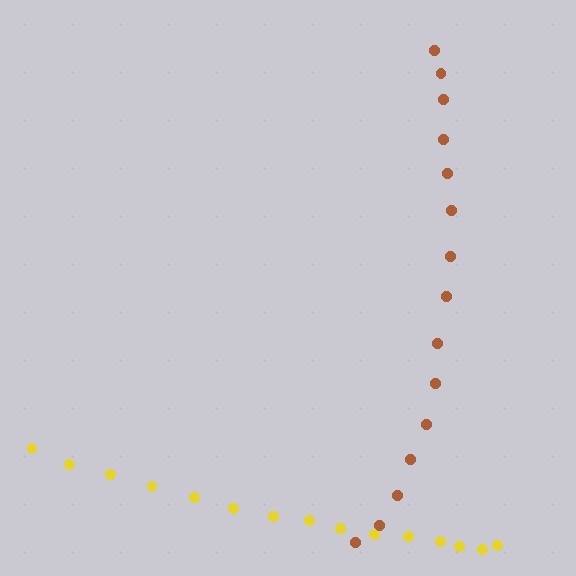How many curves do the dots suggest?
There are 2 distinct paths.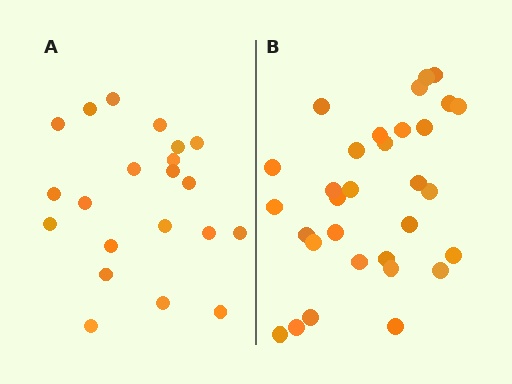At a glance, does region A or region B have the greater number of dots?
Region B (the right region) has more dots.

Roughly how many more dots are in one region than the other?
Region B has roughly 10 or so more dots than region A.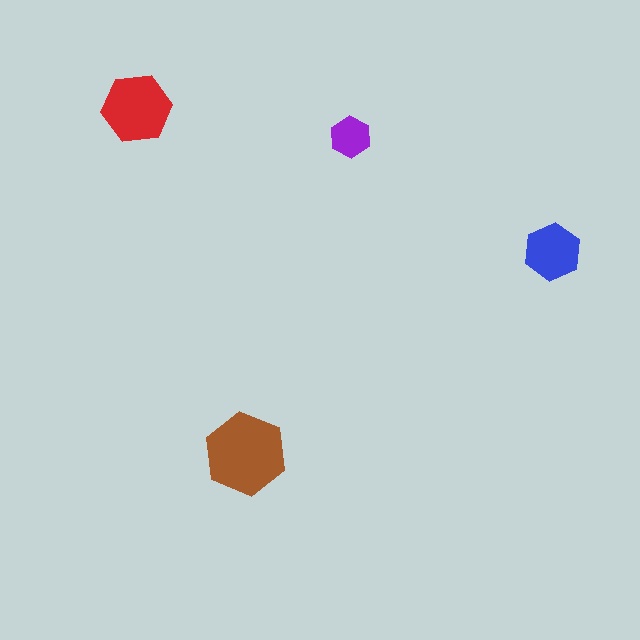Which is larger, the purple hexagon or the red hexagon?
The red one.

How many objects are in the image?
There are 4 objects in the image.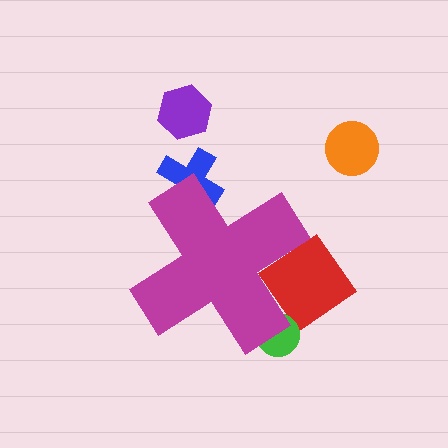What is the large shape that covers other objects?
A magenta cross.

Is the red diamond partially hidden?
Yes, the red diamond is partially hidden behind the magenta cross.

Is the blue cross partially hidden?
Yes, the blue cross is partially hidden behind the magenta cross.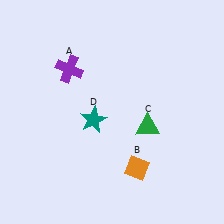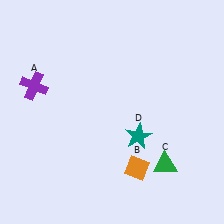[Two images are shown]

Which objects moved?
The objects that moved are: the purple cross (A), the green triangle (C), the teal star (D).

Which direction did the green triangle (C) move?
The green triangle (C) moved down.